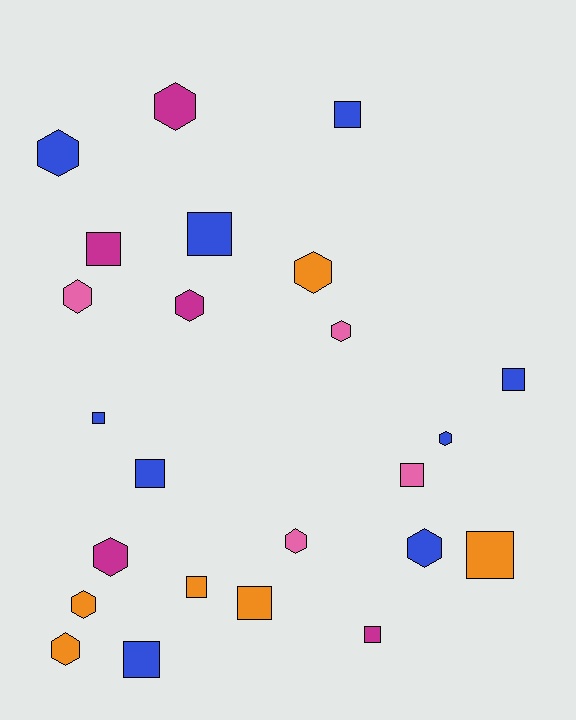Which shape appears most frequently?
Square, with 12 objects.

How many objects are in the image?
There are 24 objects.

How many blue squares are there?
There are 6 blue squares.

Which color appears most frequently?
Blue, with 9 objects.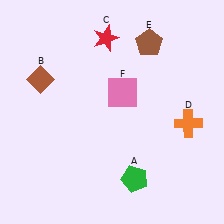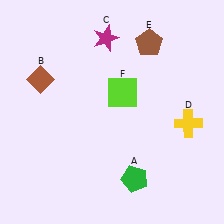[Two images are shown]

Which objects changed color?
C changed from red to magenta. D changed from orange to yellow. F changed from pink to lime.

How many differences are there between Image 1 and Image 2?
There are 3 differences between the two images.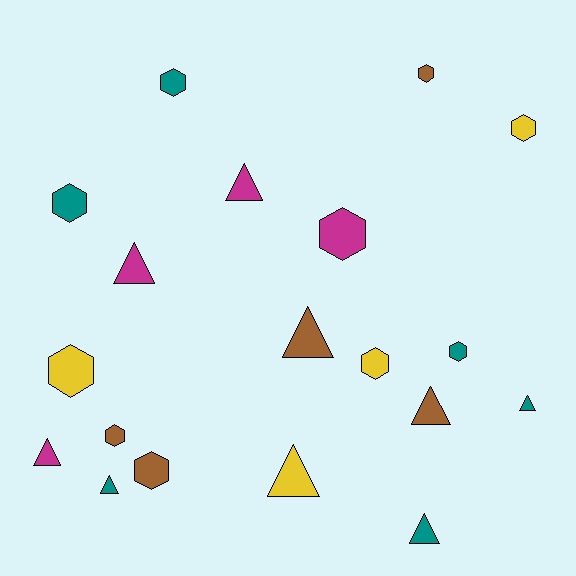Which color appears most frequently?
Teal, with 6 objects.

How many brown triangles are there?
There are 2 brown triangles.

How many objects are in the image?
There are 19 objects.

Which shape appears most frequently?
Hexagon, with 10 objects.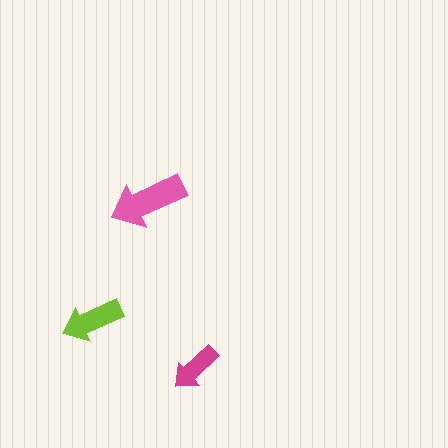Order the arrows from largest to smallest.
the pink one, the lime one, the magenta one.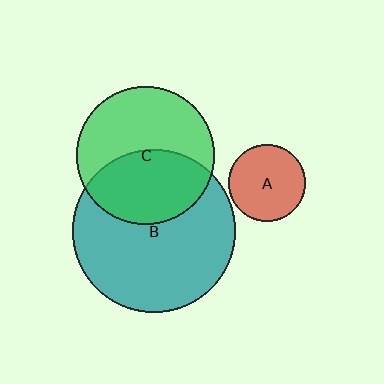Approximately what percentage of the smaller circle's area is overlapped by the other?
Approximately 45%.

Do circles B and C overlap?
Yes.